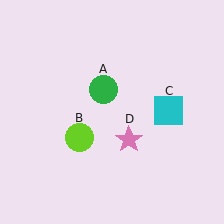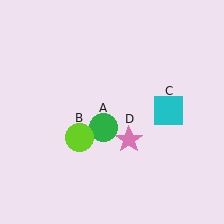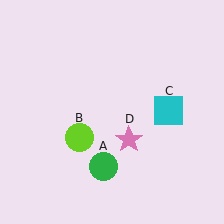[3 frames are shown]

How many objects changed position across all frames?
1 object changed position: green circle (object A).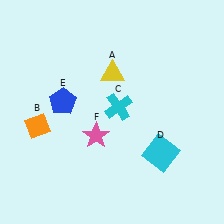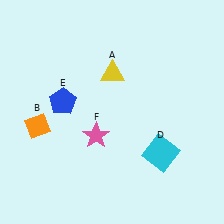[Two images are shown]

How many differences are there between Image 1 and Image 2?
There is 1 difference between the two images.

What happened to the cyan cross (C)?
The cyan cross (C) was removed in Image 2. It was in the top-right area of Image 1.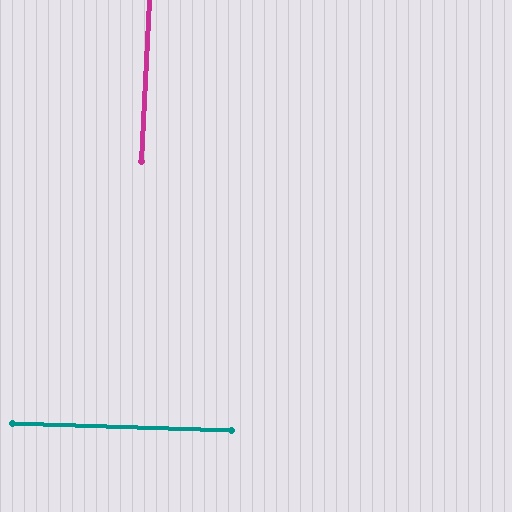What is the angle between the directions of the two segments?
Approximately 89 degrees.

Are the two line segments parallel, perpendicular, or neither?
Perpendicular — they meet at approximately 89°.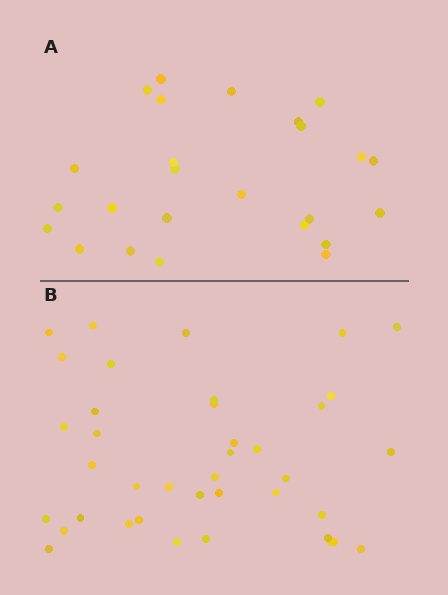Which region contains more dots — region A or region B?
Region B (the bottom region) has more dots.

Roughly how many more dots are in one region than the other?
Region B has approximately 15 more dots than region A.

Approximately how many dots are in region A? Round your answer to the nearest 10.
About 20 dots. (The exact count is 25, which rounds to 20.)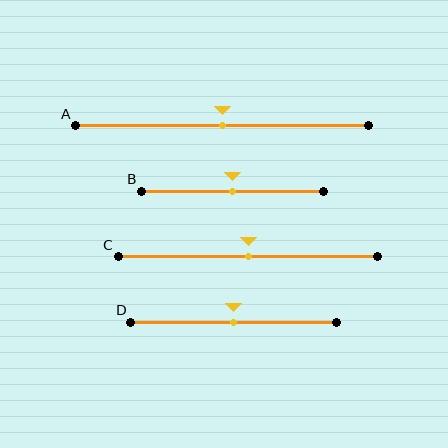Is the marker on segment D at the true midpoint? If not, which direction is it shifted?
Yes, the marker on segment D is at the true midpoint.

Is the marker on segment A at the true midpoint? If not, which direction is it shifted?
Yes, the marker on segment A is at the true midpoint.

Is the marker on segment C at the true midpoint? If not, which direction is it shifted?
Yes, the marker on segment C is at the true midpoint.